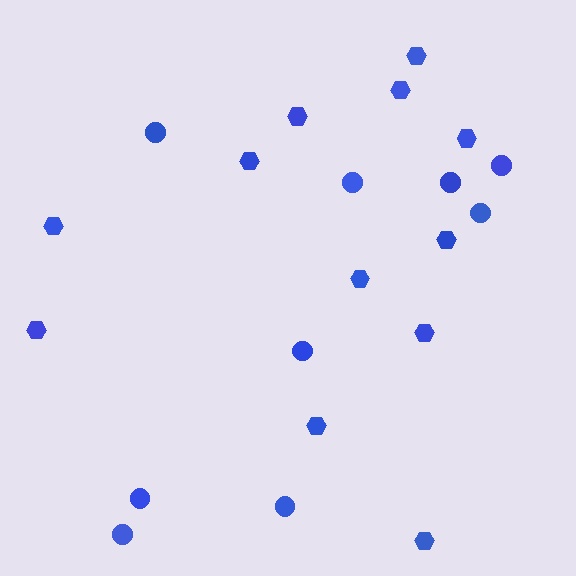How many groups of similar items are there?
There are 2 groups: one group of circles (9) and one group of hexagons (12).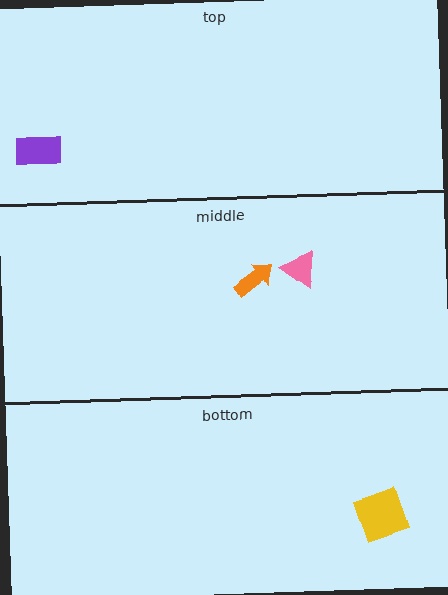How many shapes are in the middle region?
2.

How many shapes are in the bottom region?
1.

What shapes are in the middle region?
The pink triangle, the orange arrow.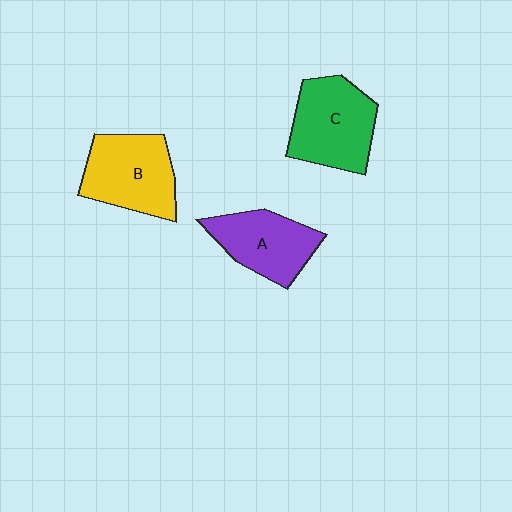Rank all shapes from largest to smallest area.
From largest to smallest: C (green), B (yellow), A (purple).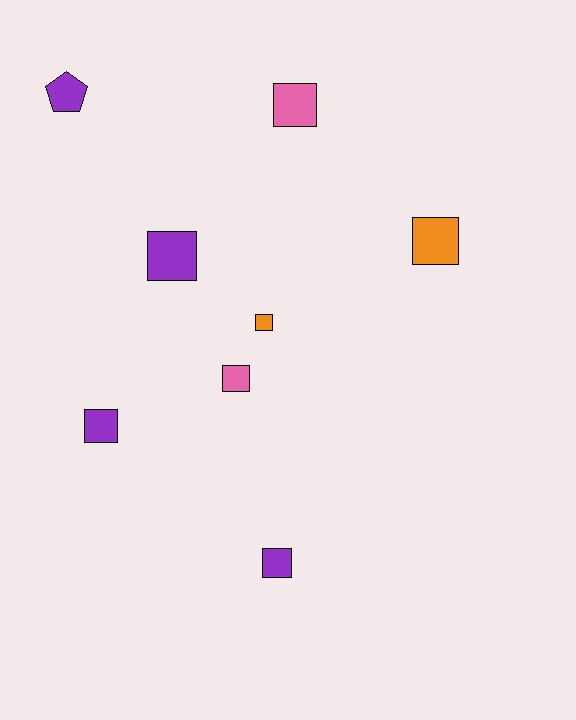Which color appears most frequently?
Purple, with 4 objects.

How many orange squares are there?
There are 2 orange squares.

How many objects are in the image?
There are 8 objects.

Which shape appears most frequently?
Square, with 7 objects.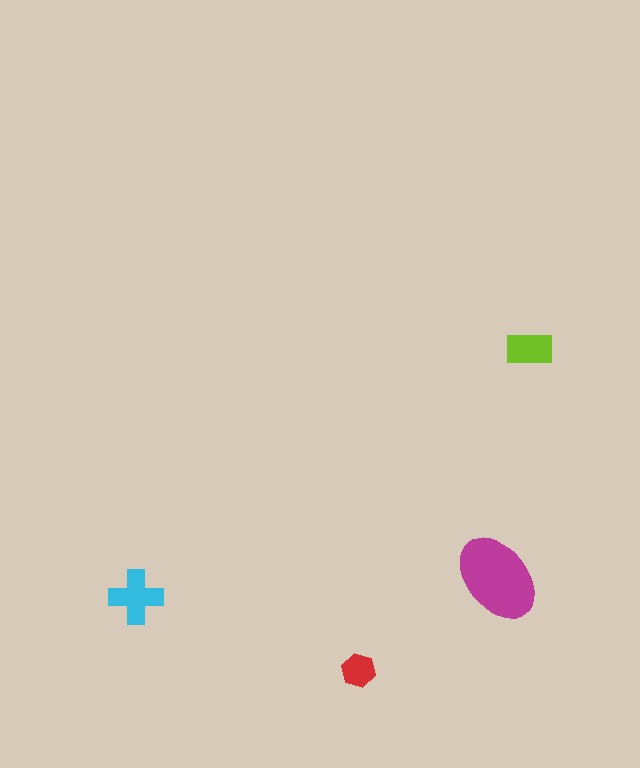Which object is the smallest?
The red hexagon.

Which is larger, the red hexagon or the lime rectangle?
The lime rectangle.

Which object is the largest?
The magenta ellipse.